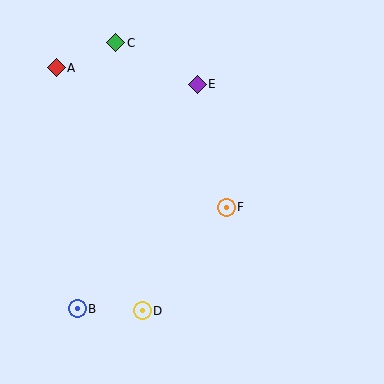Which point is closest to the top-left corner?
Point A is closest to the top-left corner.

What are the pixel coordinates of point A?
Point A is at (56, 68).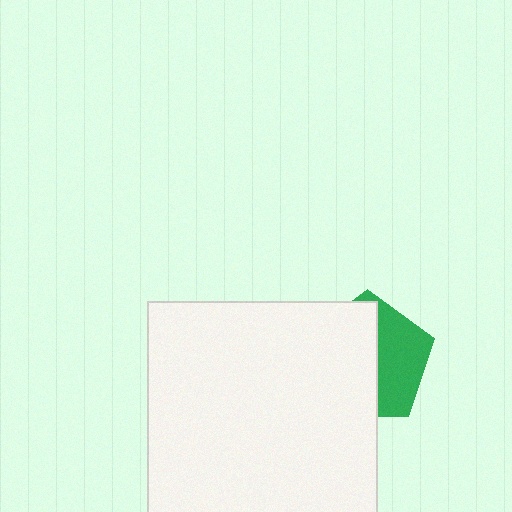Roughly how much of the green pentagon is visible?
A small part of it is visible (roughly 41%).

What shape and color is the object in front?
The object in front is a white square.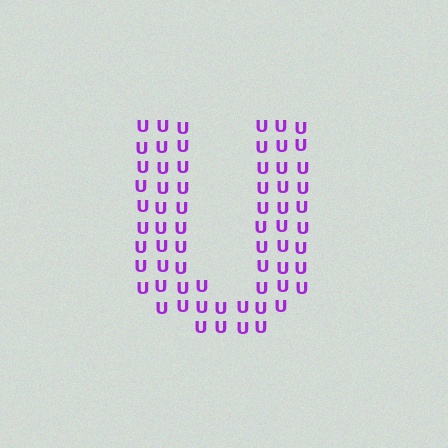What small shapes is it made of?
It is made of small letter U's.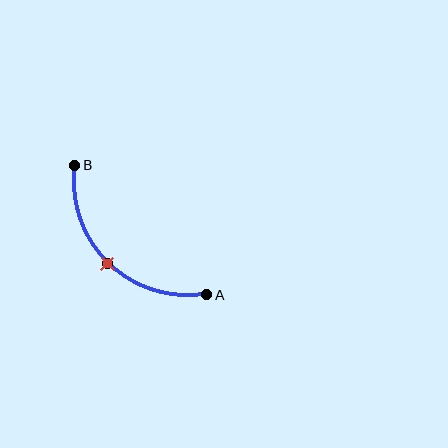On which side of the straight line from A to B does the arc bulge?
The arc bulges below and to the left of the straight line connecting A and B.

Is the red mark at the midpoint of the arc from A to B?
Yes. The red mark lies on the arc at equal arc-length from both A and B — it is the arc midpoint.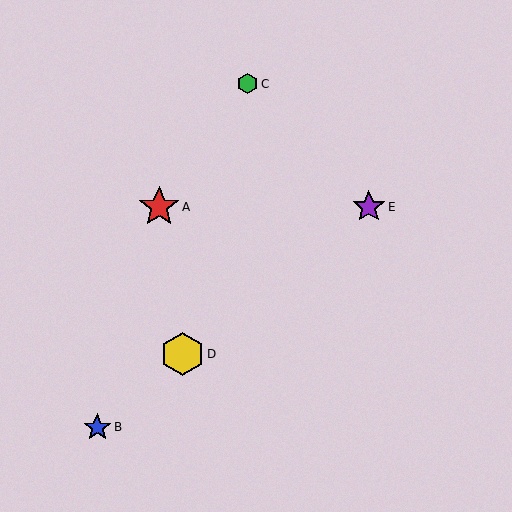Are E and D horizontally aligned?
No, E is at y≈207 and D is at y≈354.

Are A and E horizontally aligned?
Yes, both are at y≈207.